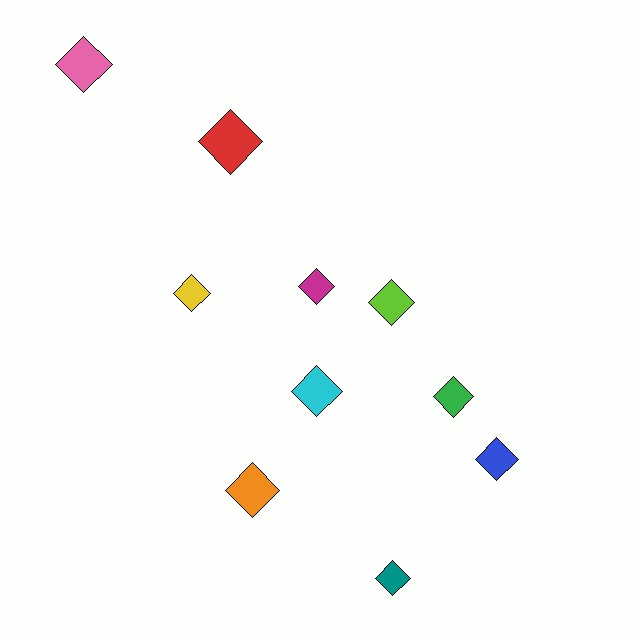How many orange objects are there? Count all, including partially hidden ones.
There is 1 orange object.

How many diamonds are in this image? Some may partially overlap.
There are 10 diamonds.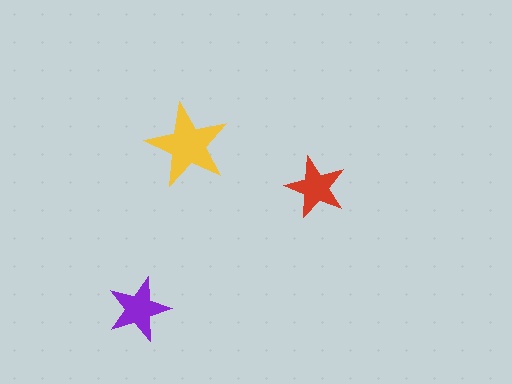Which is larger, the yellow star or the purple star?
The yellow one.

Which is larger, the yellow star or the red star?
The yellow one.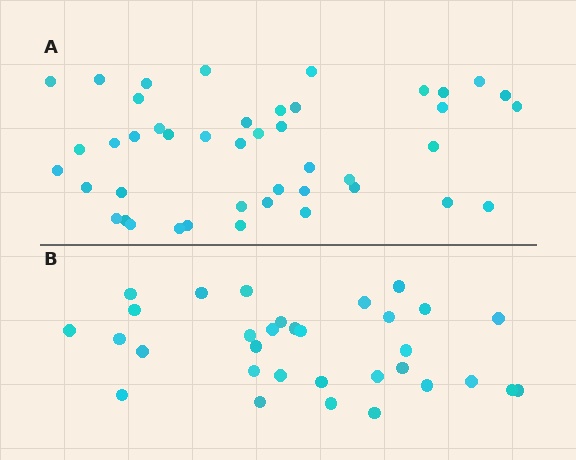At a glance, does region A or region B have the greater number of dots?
Region A (the top region) has more dots.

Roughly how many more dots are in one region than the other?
Region A has roughly 12 or so more dots than region B.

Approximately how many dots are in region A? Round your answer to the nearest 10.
About 40 dots. (The exact count is 44, which rounds to 40.)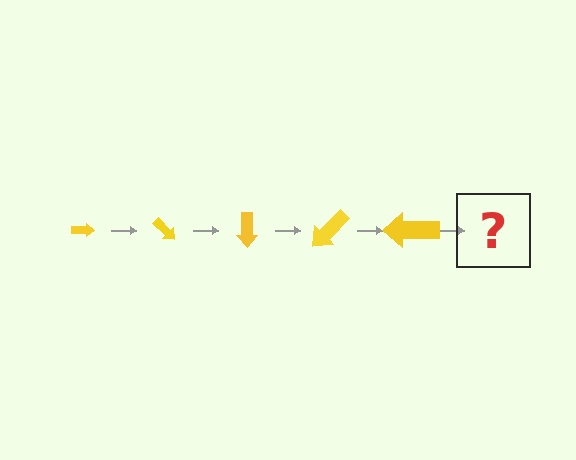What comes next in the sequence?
The next element should be an arrow, larger than the previous one and rotated 225 degrees from the start.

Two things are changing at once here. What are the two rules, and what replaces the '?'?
The two rules are that the arrow grows larger each step and it rotates 45 degrees each step. The '?' should be an arrow, larger than the previous one and rotated 225 degrees from the start.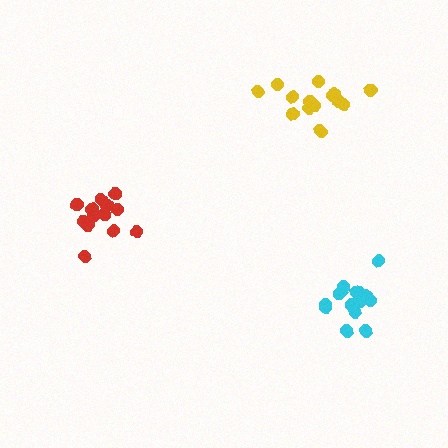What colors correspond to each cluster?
The clusters are colored: red, yellow, cyan.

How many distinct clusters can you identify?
There are 3 distinct clusters.